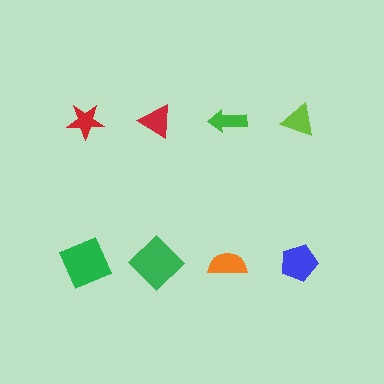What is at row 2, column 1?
A green square.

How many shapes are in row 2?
4 shapes.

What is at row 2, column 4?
A blue pentagon.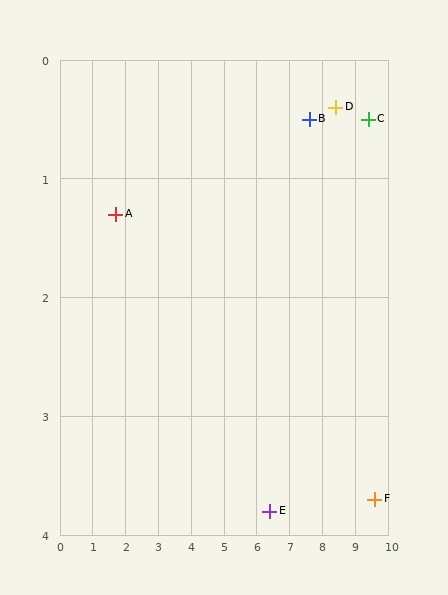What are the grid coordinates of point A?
Point A is at approximately (1.7, 1.3).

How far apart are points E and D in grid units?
Points E and D are about 3.9 grid units apart.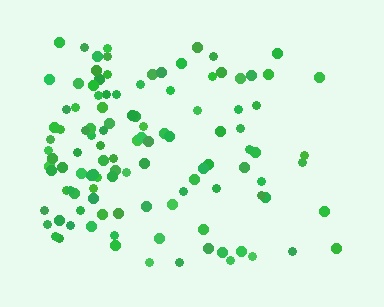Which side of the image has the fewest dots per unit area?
The right.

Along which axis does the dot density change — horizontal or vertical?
Horizontal.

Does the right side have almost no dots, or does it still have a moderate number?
Still a moderate number, just noticeably fewer than the left.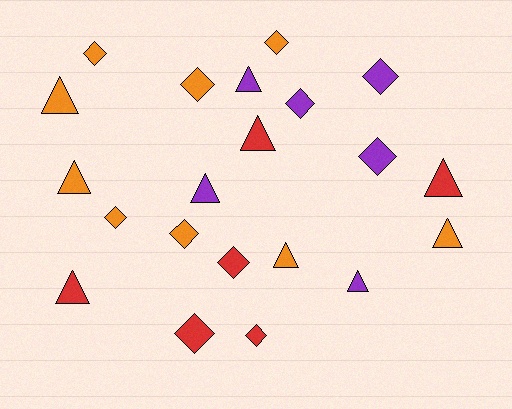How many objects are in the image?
There are 21 objects.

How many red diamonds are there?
There are 3 red diamonds.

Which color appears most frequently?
Orange, with 9 objects.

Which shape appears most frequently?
Diamond, with 11 objects.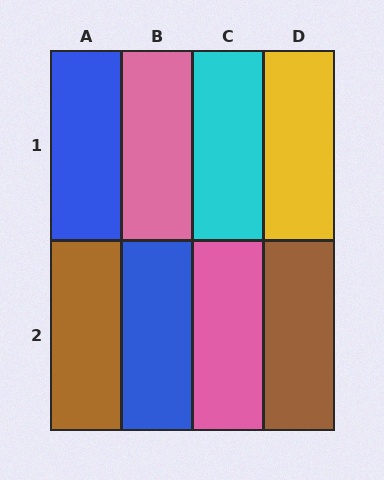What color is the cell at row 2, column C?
Pink.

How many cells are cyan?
1 cell is cyan.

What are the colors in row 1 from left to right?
Blue, pink, cyan, yellow.